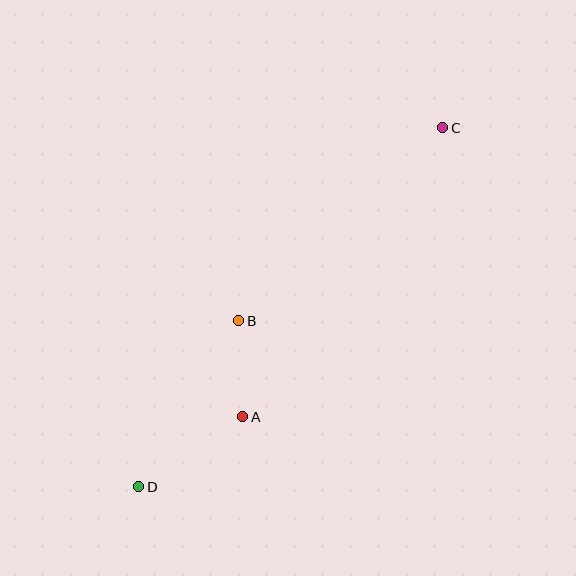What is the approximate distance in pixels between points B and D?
The distance between B and D is approximately 194 pixels.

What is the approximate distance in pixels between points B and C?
The distance between B and C is approximately 281 pixels.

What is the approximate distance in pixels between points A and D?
The distance between A and D is approximately 126 pixels.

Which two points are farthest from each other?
Points C and D are farthest from each other.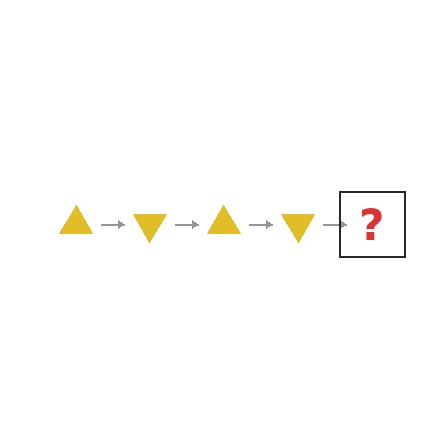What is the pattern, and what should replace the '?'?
The pattern is that the triangle rotates 60 degrees each step. The '?' should be a yellow triangle rotated 240 degrees.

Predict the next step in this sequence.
The next step is a yellow triangle rotated 240 degrees.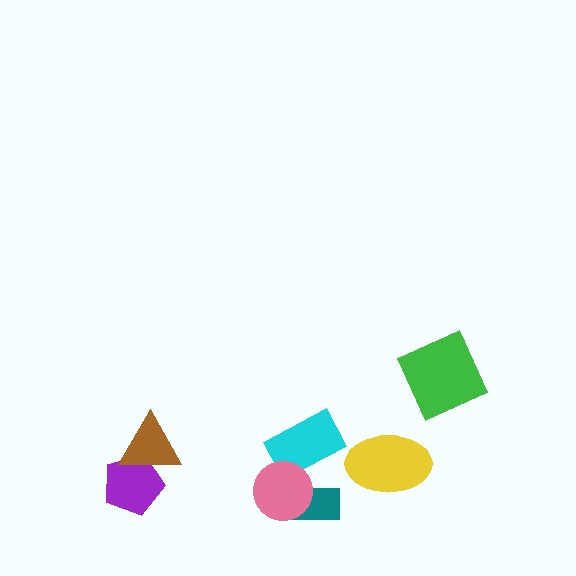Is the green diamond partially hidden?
No, no other shape covers it.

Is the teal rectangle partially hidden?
Yes, it is partially covered by another shape.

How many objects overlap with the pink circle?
2 objects overlap with the pink circle.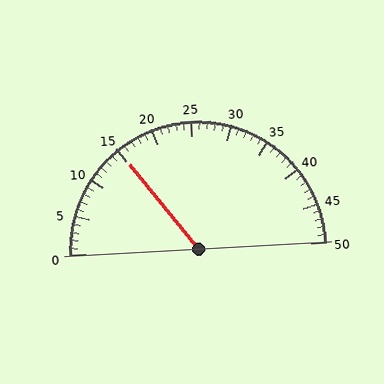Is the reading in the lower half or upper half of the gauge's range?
The reading is in the lower half of the range (0 to 50).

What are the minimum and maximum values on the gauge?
The gauge ranges from 0 to 50.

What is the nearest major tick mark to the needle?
The nearest major tick mark is 15.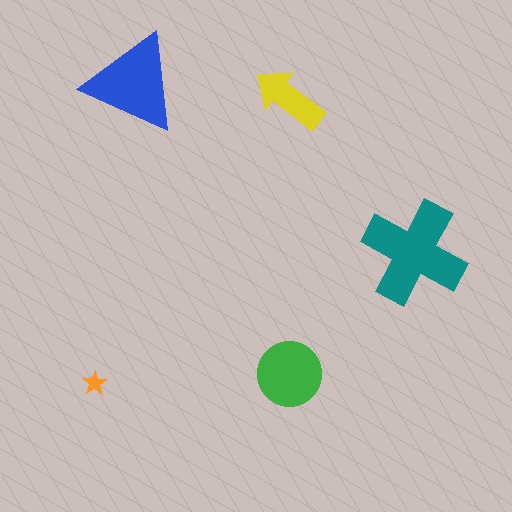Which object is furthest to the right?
The teal cross is rightmost.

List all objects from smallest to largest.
The orange star, the yellow arrow, the green circle, the blue triangle, the teal cross.